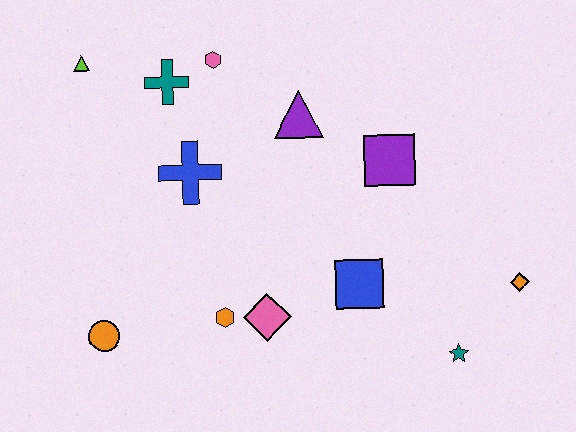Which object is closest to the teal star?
The orange diamond is closest to the teal star.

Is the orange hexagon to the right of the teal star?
No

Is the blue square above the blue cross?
No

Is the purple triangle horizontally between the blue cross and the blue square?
Yes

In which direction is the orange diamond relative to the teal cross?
The orange diamond is to the right of the teal cross.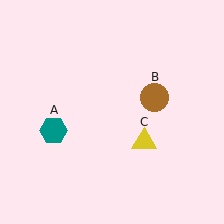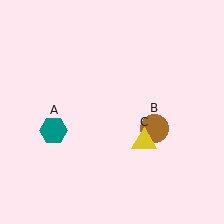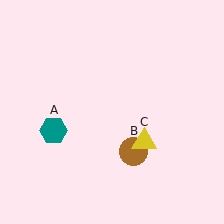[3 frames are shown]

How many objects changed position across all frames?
1 object changed position: brown circle (object B).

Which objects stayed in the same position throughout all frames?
Teal hexagon (object A) and yellow triangle (object C) remained stationary.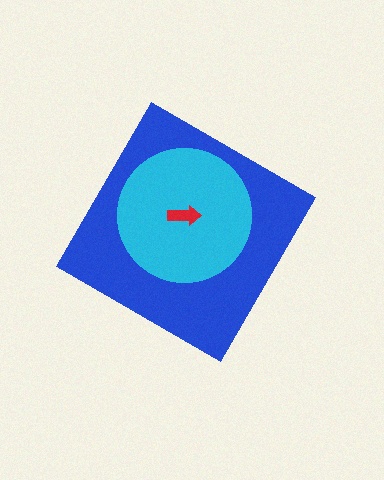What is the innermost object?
The red arrow.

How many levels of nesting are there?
3.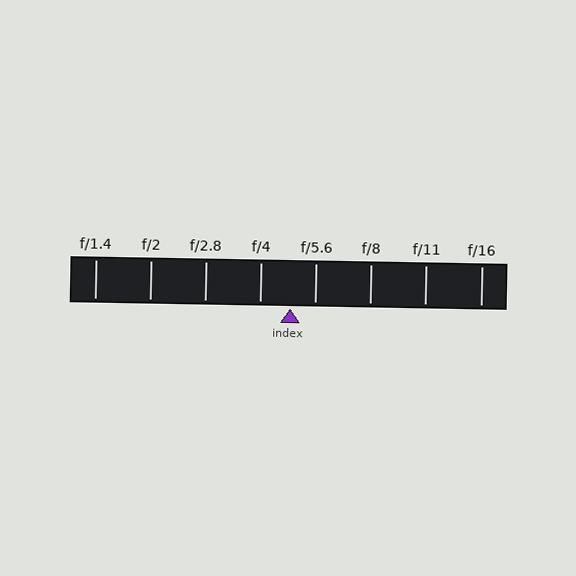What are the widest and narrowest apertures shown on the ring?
The widest aperture shown is f/1.4 and the narrowest is f/16.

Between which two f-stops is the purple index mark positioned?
The index mark is between f/4 and f/5.6.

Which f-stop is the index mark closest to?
The index mark is closest to f/5.6.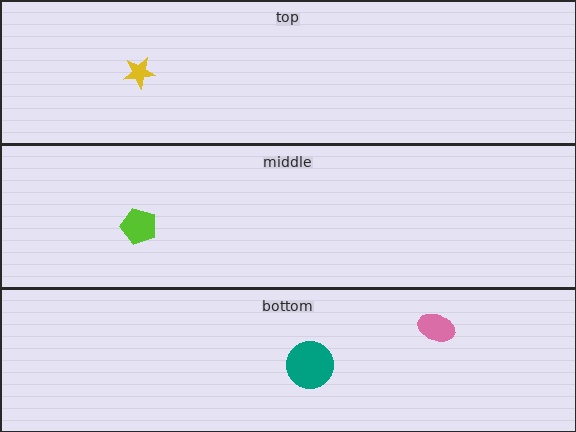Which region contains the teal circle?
The bottom region.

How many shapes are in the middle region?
1.